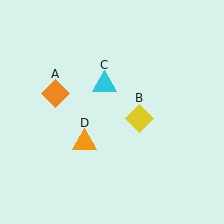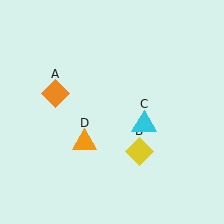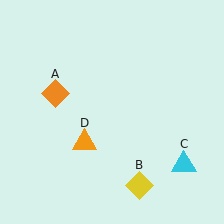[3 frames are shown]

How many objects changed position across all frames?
2 objects changed position: yellow diamond (object B), cyan triangle (object C).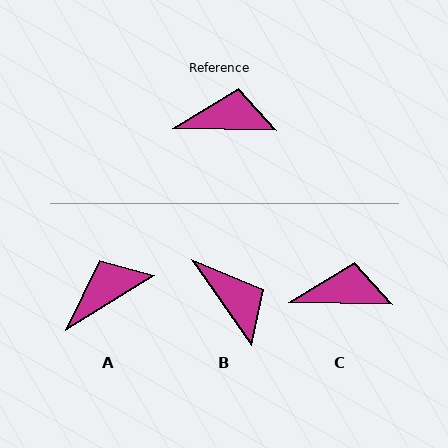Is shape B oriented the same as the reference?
No, it is off by about 54 degrees.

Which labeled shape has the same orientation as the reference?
C.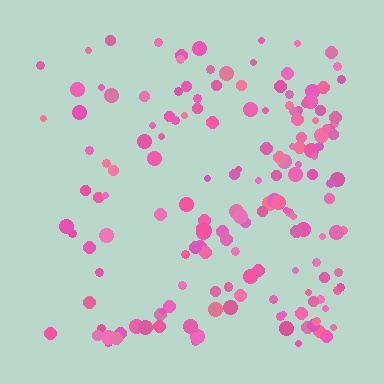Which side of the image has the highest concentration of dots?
The right.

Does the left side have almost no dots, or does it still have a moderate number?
Still a moderate number, just noticeably fewer than the right.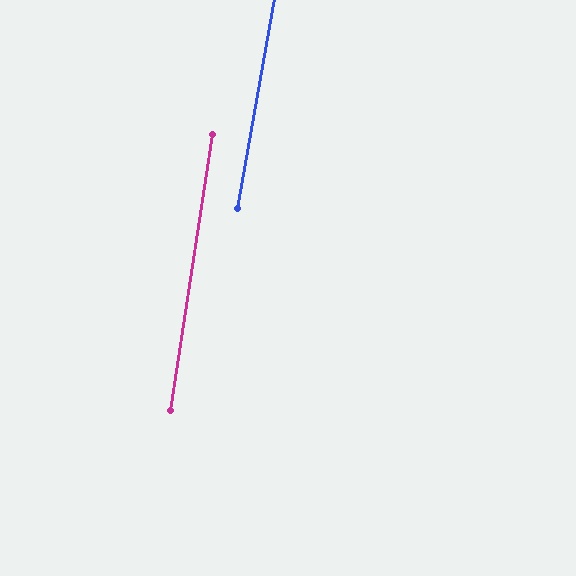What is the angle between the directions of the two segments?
Approximately 1 degree.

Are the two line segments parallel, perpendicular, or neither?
Parallel — their directions differ by only 1.4°.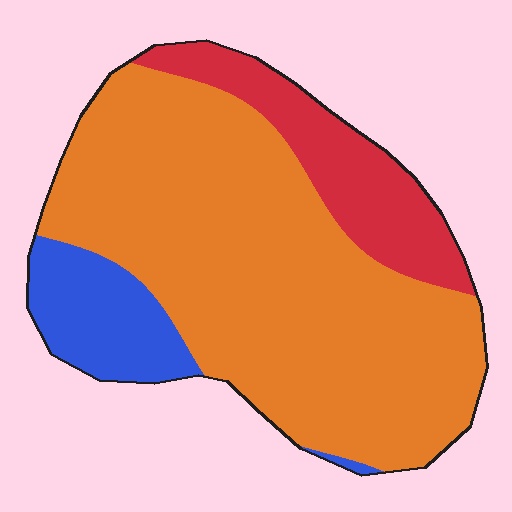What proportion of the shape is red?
Red takes up about one sixth (1/6) of the shape.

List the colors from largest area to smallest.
From largest to smallest: orange, red, blue.